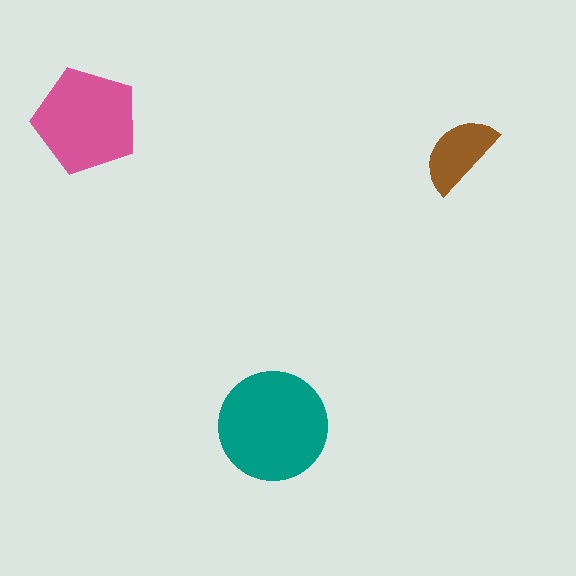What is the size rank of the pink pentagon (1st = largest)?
2nd.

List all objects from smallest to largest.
The brown semicircle, the pink pentagon, the teal circle.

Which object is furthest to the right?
The brown semicircle is rightmost.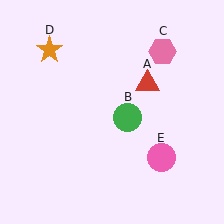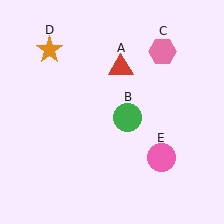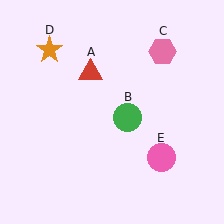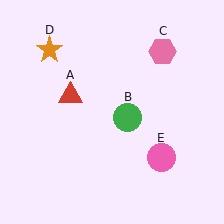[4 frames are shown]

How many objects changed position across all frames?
1 object changed position: red triangle (object A).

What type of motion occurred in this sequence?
The red triangle (object A) rotated counterclockwise around the center of the scene.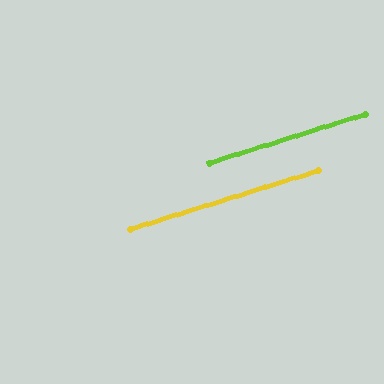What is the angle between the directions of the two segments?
Approximately 0 degrees.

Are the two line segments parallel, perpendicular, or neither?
Parallel — their directions differ by only 0.2°.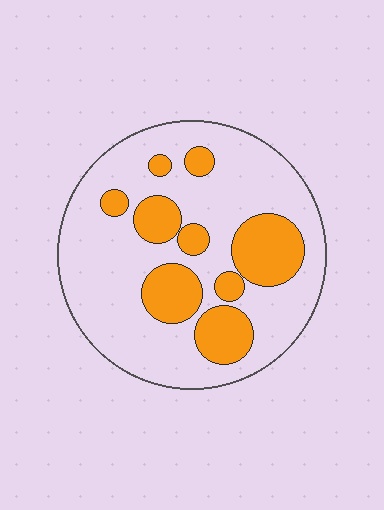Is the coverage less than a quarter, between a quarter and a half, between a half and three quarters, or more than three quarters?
Between a quarter and a half.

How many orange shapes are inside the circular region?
9.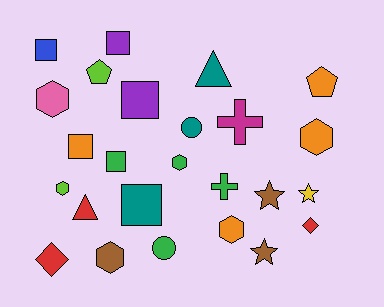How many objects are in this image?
There are 25 objects.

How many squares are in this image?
There are 6 squares.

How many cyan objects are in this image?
There are no cyan objects.